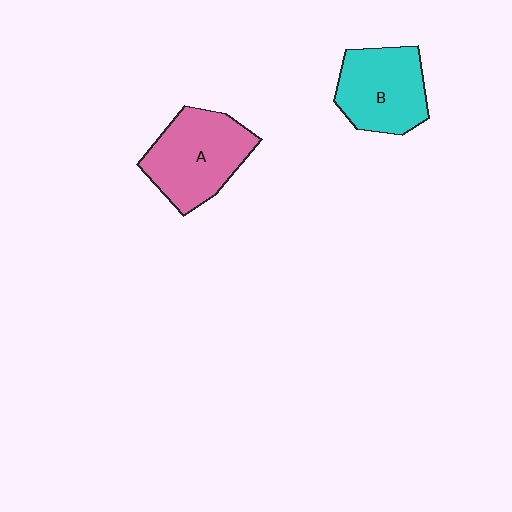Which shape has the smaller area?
Shape B (cyan).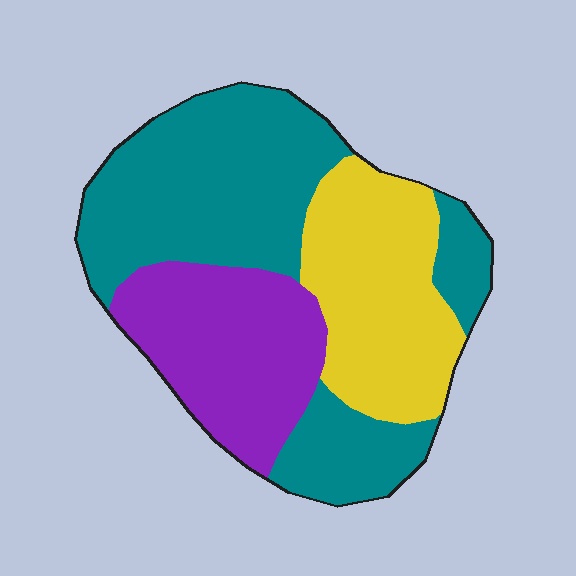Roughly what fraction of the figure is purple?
Purple takes up between a quarter and a half of the figure.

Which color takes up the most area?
Teal, at roughly 50%.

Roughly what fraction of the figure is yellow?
Yellow covers about 25% of the figure.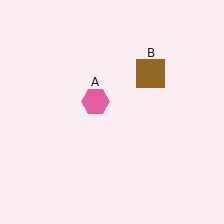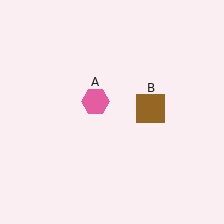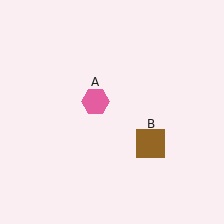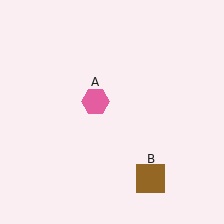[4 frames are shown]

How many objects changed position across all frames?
1 object changed position: brown square (object B).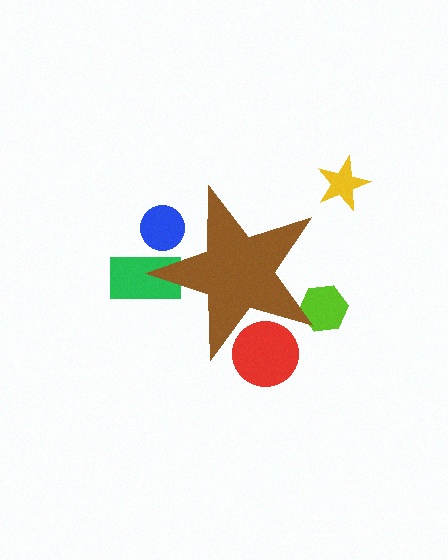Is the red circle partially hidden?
Yes, the red circle is partially hidden behind the brown star.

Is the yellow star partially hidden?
No, the yellow star is fully visible.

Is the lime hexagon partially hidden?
Yes, the lime hexagon is partially hidden behind the brown star.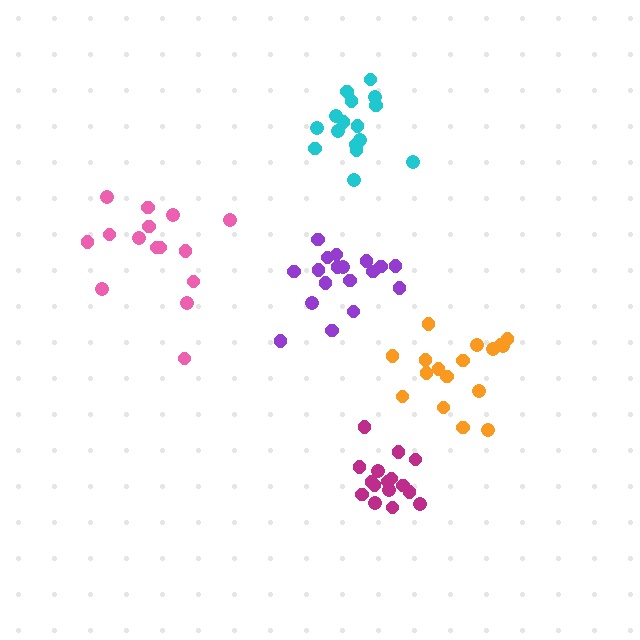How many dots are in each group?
Group 1: 18 dots, Group 2: 17 dots, Group 3: 15 dots, Group 4: 16 dots, Group 5: 16 dots (82 total).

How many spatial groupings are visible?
There are 5 spatial groupings.